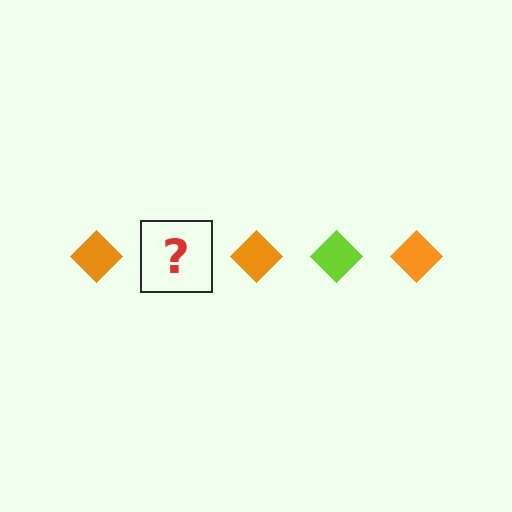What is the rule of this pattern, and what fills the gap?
The rule is that the pattern cycles through orange, lime diamonds. The gap should be filled with a lime diamond.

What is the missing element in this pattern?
The missing element is a lime diamond.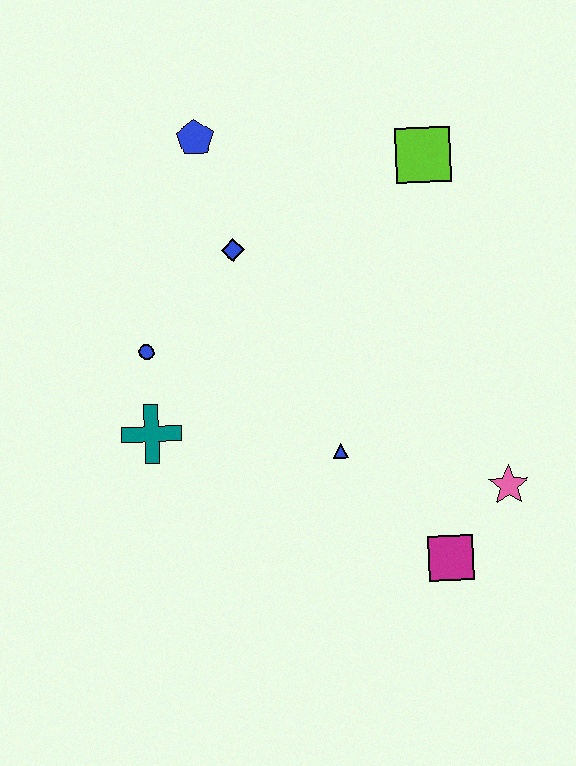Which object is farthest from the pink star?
The blue pentagon is farthest from the pink star.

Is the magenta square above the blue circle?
No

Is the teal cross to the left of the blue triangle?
Yes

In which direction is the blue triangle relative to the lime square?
The blue triangle is below the lime square.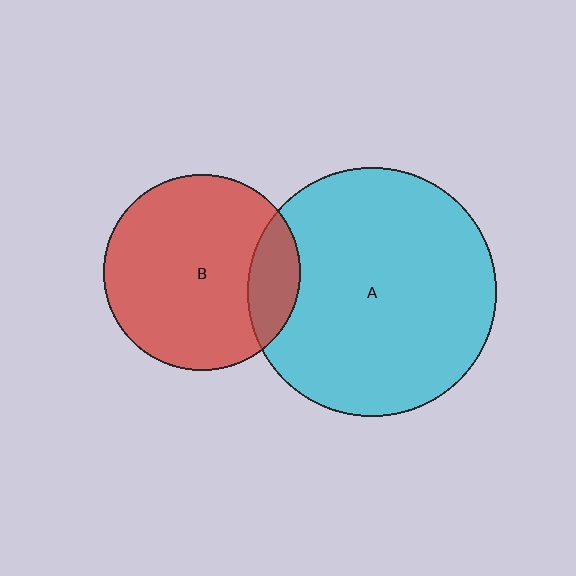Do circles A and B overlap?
Yes.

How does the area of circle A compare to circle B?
Approximately 1.6 times.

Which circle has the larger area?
Circle A (cyan).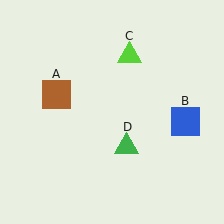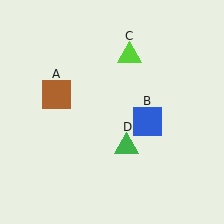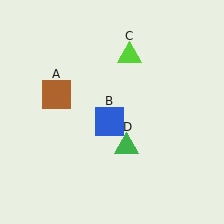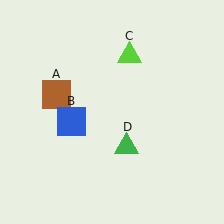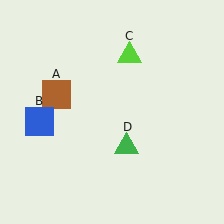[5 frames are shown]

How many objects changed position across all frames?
1 object changed position: blue square (object B).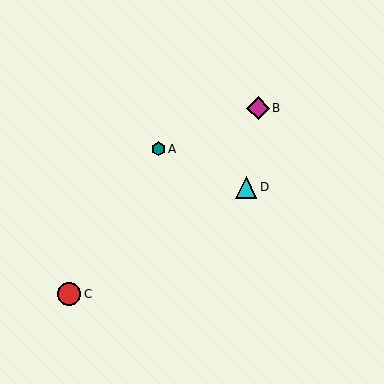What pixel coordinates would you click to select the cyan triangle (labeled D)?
Click at (246, 187) to select the cyan triangle D.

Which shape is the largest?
The red circle (labeled C) is the largest.